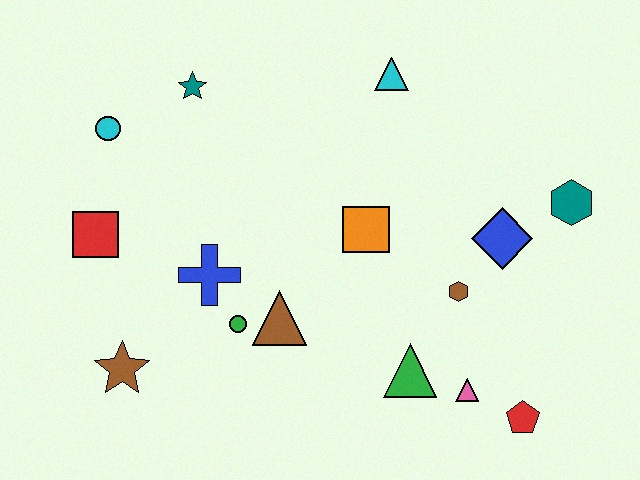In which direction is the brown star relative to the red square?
The brown star is below the red square.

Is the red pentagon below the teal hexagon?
Yes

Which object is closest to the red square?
The cyan circle is closest to the red square.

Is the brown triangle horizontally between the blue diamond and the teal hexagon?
No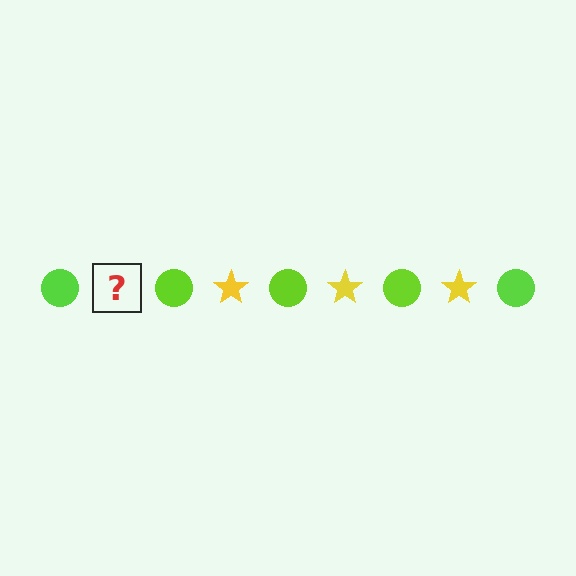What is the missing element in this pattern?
The missing element is a yellow star.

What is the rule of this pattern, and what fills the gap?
The rule is that the pattern alternates between lime circle and yellow star. The gap should be filled with a yellow star.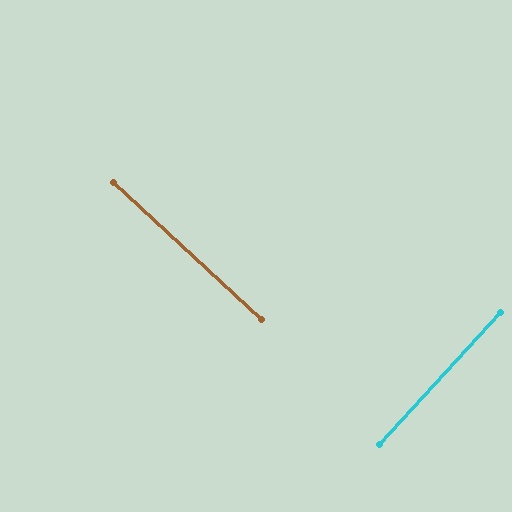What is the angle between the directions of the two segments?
Approximately 90 degrees.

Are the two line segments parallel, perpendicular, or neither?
Perpendicular — they meet at approximately 90°.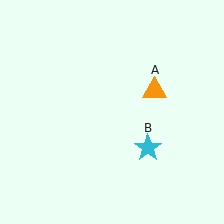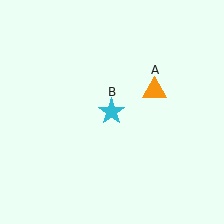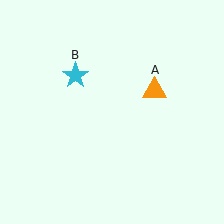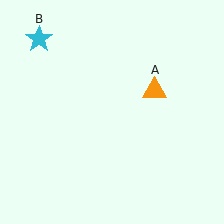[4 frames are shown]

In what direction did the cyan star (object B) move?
The cyan star (object B) moved up and to the left.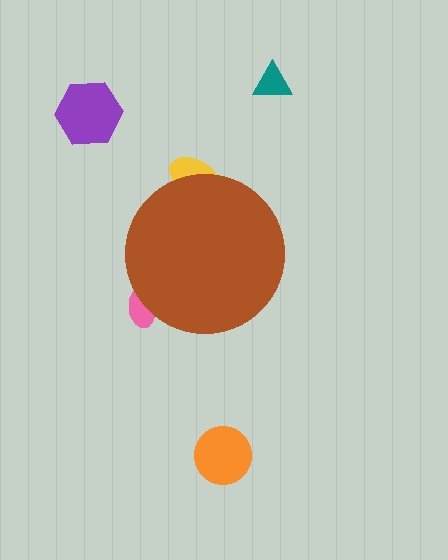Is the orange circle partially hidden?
No, the orange circle is fully visible.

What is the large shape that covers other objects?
A brown circle.